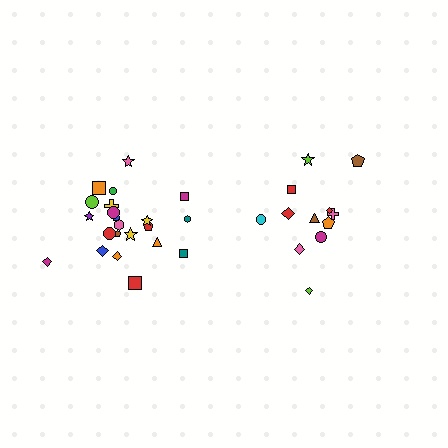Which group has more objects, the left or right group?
The left group.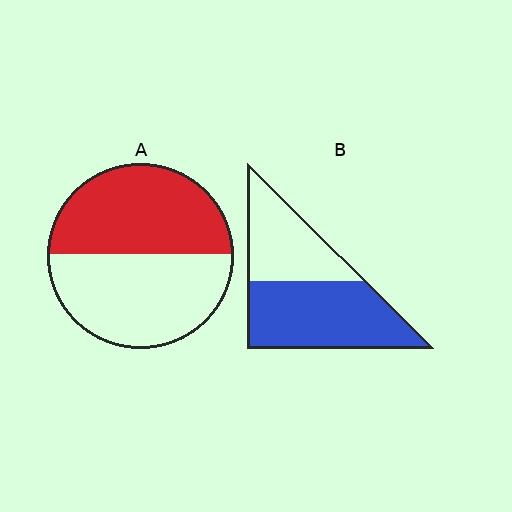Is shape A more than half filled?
Roughly half.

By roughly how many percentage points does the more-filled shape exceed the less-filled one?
By roughly 10 percentage points (B over A).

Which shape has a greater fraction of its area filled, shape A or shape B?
Shape B.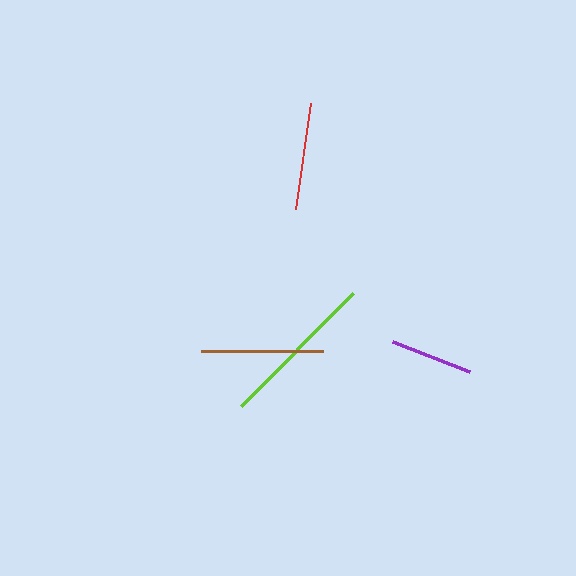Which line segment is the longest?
The lime line is the longest at approximately 159 pixels.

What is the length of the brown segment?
The brown segment is approximately 122 pixels long.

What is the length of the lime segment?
The lime segment is approximately 159 pixels long.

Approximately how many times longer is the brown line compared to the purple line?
The brown line is approximately 1.5 times the length of the purple line.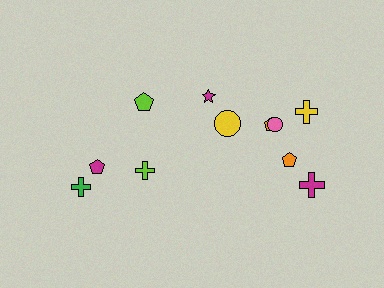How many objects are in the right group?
There are 7 objects.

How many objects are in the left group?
There are 4 objects.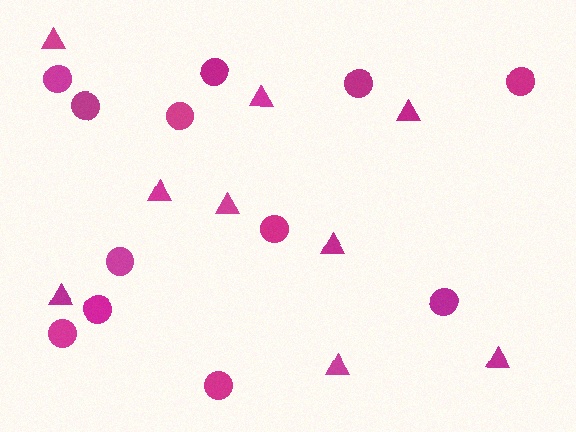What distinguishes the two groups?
There are 2 groups: one group of triangles (9) and one group of circles (12).